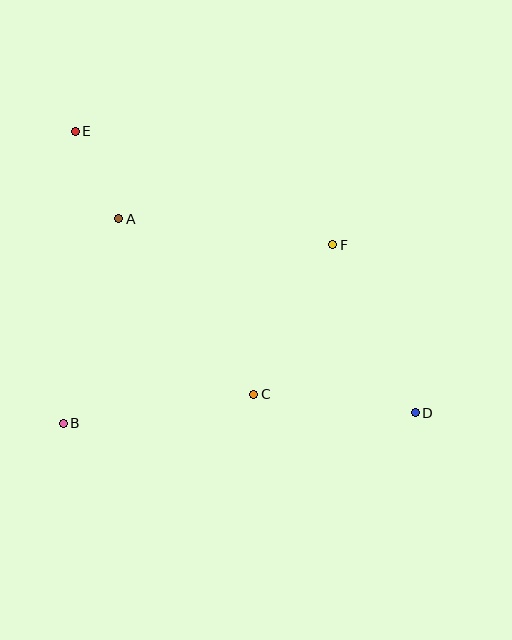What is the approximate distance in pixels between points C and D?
The distance between C and D is approximately 163 pixels.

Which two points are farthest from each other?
Points D and E are farthest from each other.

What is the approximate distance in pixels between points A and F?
The distance between A and F is approximately 215 pixels.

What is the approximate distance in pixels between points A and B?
The distance between A and B is approximately 212 pixels.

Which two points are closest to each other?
Points A and E are closest to each other.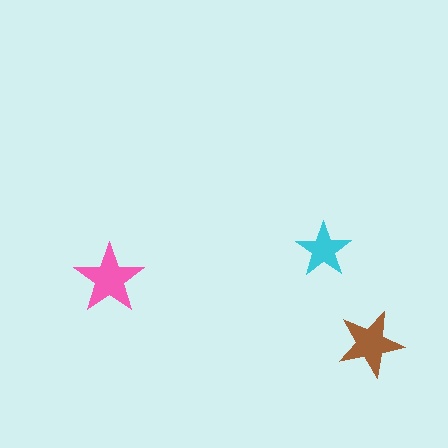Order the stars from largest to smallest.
the pink one, the brown one, the cyan one.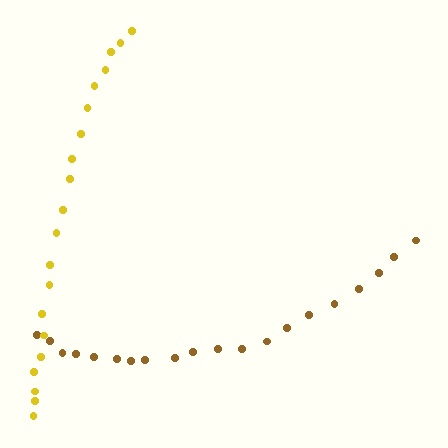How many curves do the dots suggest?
There are 2 distinct paths.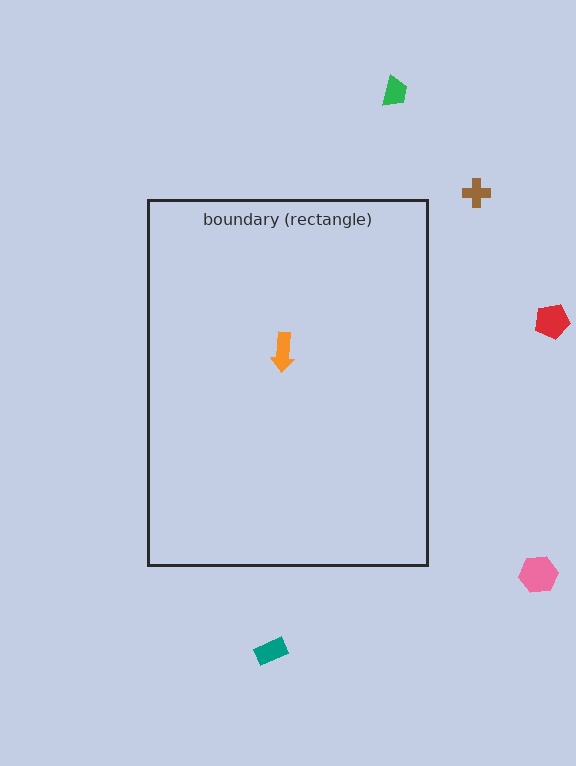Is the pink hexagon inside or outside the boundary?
Outside.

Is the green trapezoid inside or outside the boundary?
Outside.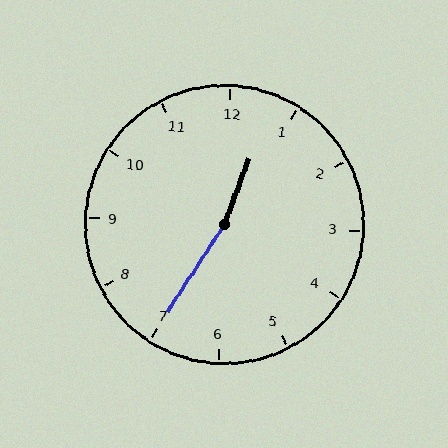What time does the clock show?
12:35.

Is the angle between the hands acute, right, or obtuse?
It is obtuse.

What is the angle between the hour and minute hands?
Approximately 168 degrees.